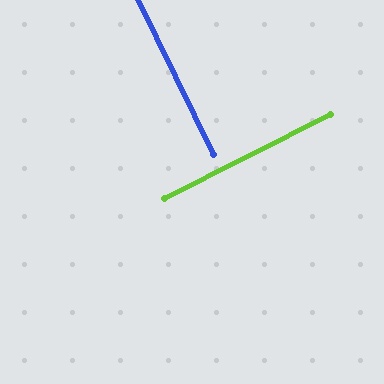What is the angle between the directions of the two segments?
Approximately 89 degrees.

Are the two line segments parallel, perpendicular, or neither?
Perpendicular — they meet at approximately 89°.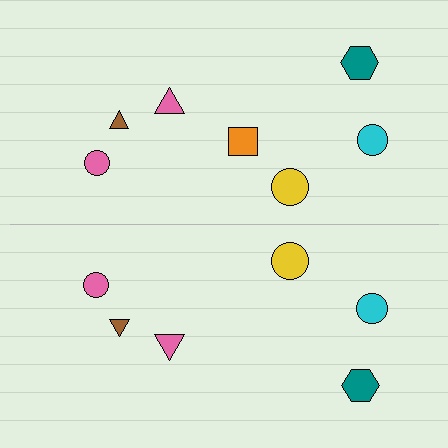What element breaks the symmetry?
A orange square is missing from the bottom side.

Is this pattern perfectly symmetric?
No, the pattern is not perfectly symmetric. A orange square is missing from the bottom side.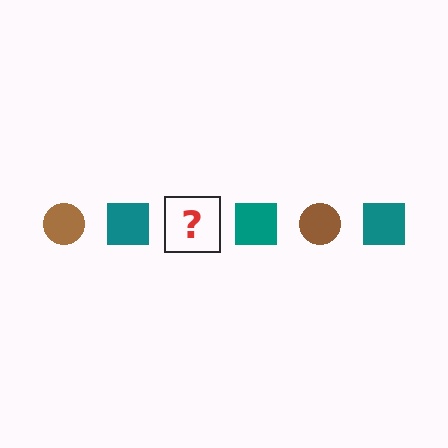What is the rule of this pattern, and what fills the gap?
The rule is that the pattern alternates between brown circle and teal square. The gap should be filled with a brown circle.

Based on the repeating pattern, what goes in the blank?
The blank should be a brown circle.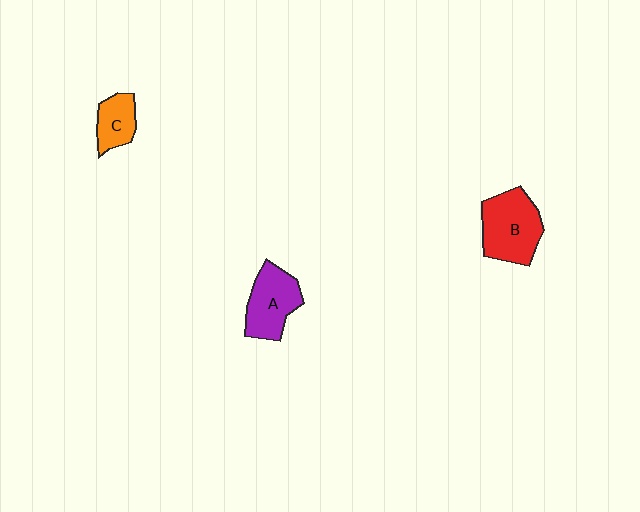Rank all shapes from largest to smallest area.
From largest to smallest: B (red), A (purple), C (orange).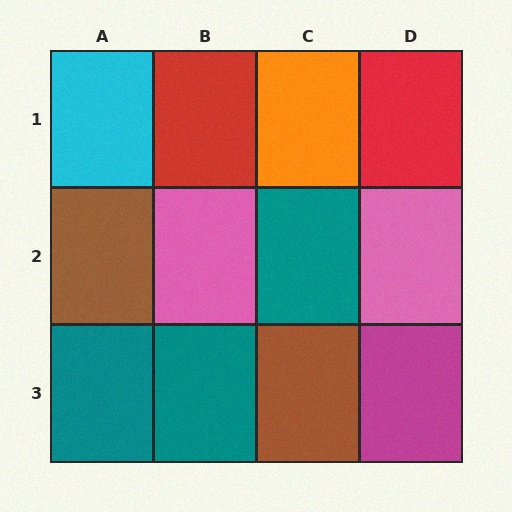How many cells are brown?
2 cells are brown.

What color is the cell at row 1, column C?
Orange.